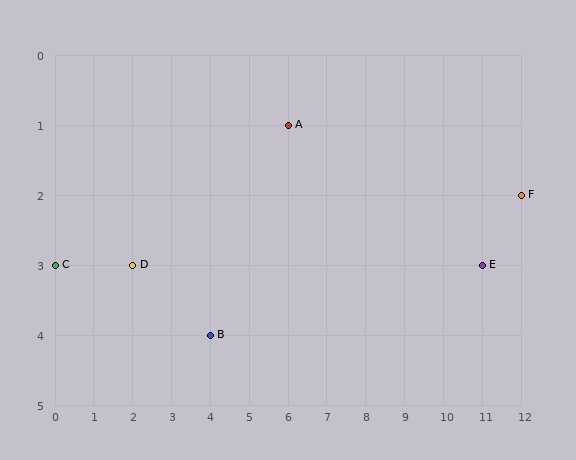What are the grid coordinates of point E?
Point E is at grid coordinates (11, 3).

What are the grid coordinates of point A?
Point A is at grid coordinates (6, 1).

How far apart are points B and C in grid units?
Points B and C are 4 columns and 1 row apart (about 4.1 grid units diagonally).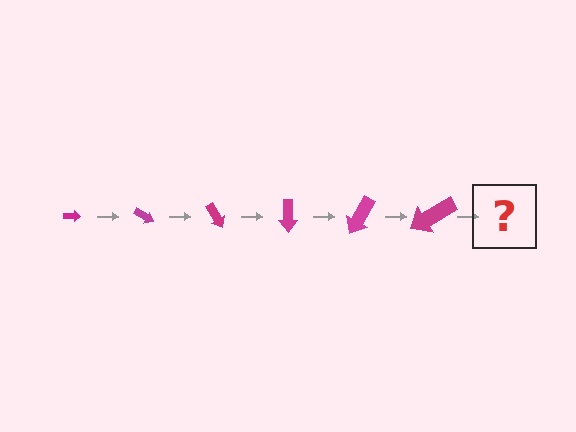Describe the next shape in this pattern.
It should be an arrow, larger than the previous one and rotated 180 degrees from the start.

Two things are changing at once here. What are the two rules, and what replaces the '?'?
The two rules are that the arrow grows larger each step and it rotates 30 degrees each step. The '?' should be an arrow, larger than the previous one and rotated 180 degrees from the start.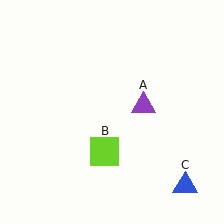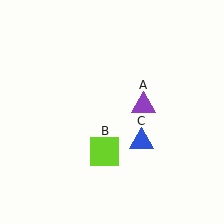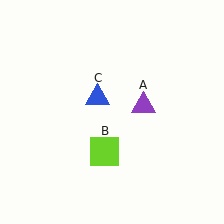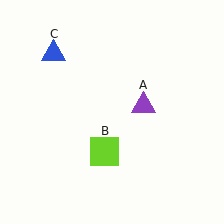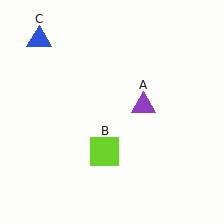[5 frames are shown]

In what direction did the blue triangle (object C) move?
The blue triangle (object C) moved up and to the left.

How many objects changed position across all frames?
1 object changed position: blue triangle (object C).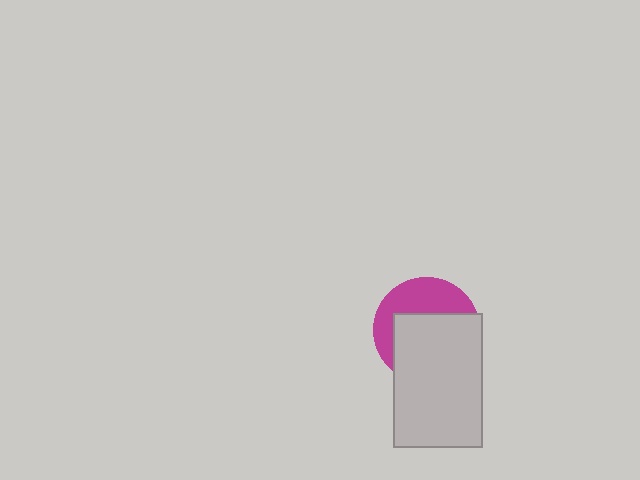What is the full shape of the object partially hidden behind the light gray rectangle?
The partially hidden object is a magenta circle.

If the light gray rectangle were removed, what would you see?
You would see the complete magenta circle.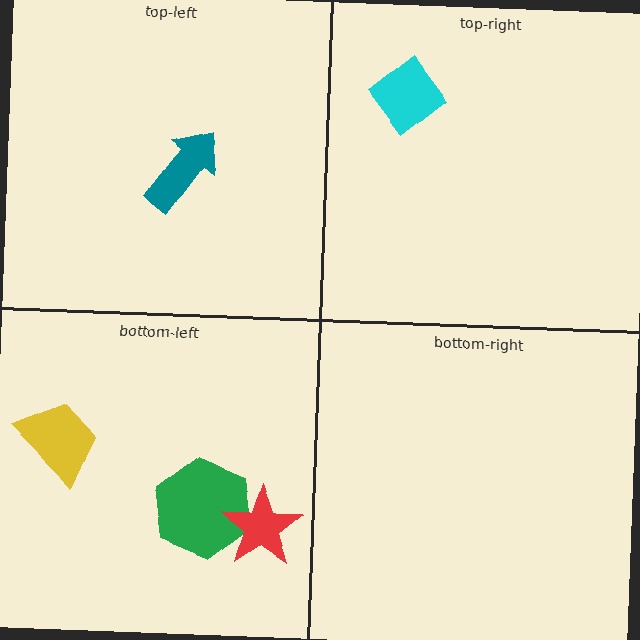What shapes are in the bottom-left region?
The green hexagon, the red star, the yellow trapezoid.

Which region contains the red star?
The bottom-left region.